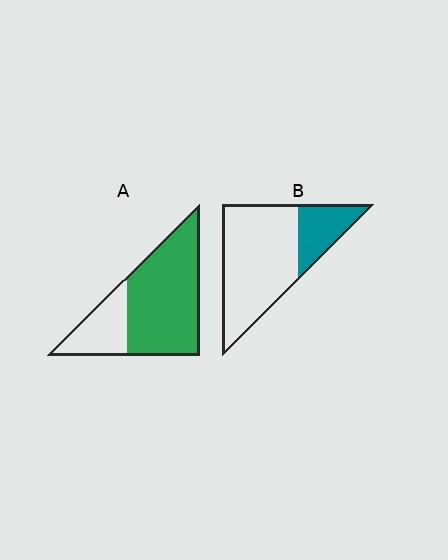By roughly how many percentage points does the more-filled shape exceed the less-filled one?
By roughly 45 percentage points (A over B).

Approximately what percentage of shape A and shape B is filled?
A is approximately 70% and B is approximately 25%.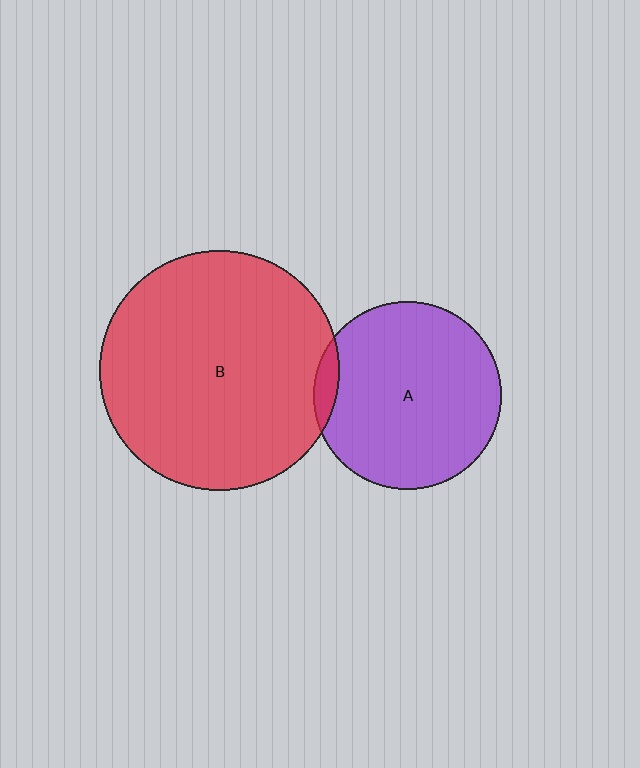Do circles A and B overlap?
Yes.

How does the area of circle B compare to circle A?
Approximately 1.6 times.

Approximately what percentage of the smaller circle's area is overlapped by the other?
Approximately 5%.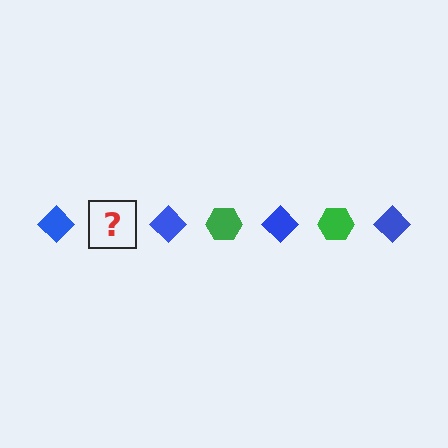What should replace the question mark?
The question mark should be replaced with a green hexagon.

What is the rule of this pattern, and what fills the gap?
The rule is that the pattern alternates between blue diamond and green hexagon. The gap should be filled with a green hexagon.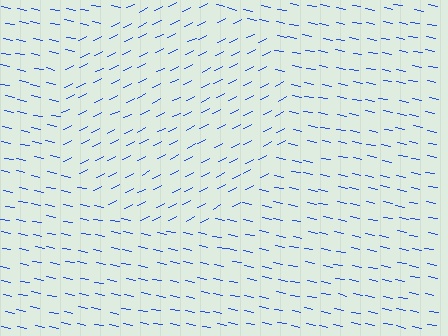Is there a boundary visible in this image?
Yes, there is a texture boundary formed by a change in line orientation.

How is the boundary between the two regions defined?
The boundary is defined purely by a change in line orientation (approximately 38 degrees difference). All lines are the same color and thickness.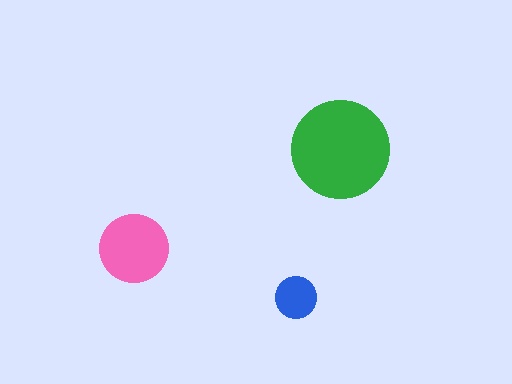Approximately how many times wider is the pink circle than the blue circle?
About 1.5 times wider.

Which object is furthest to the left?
The pink circle is leftmost.